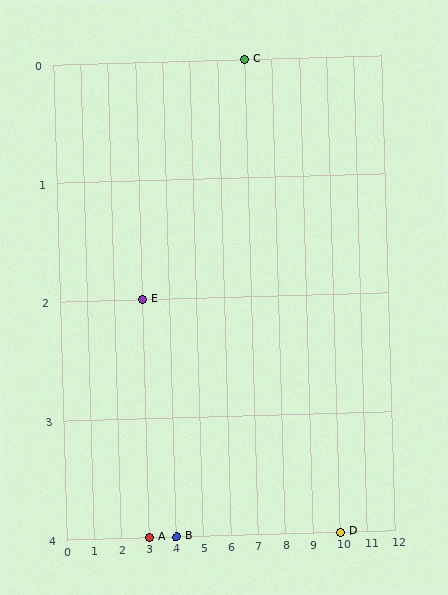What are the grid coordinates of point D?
Point D is at grid coordinates (10, 4).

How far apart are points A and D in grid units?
Points A and D are 7 columns apart.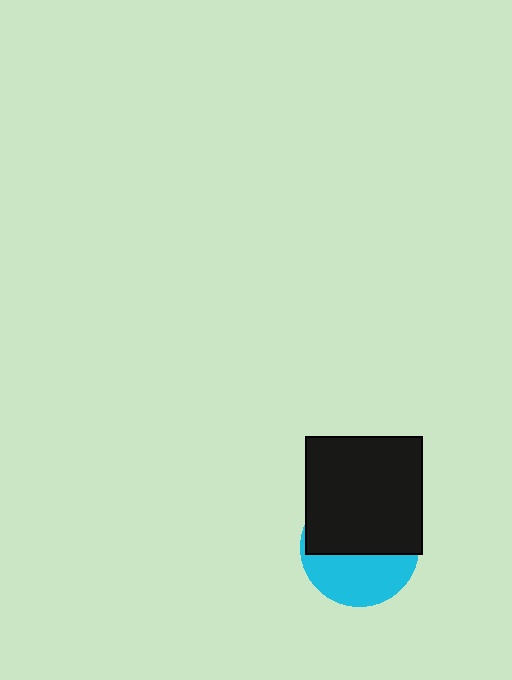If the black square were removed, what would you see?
You would see the complete cyan circle.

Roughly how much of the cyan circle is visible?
A small part of it is visible (roughly 43%).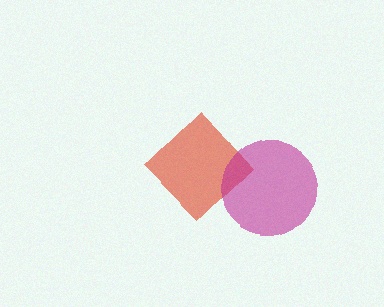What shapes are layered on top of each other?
The layered shapes are: a red diamond, a magenta circle.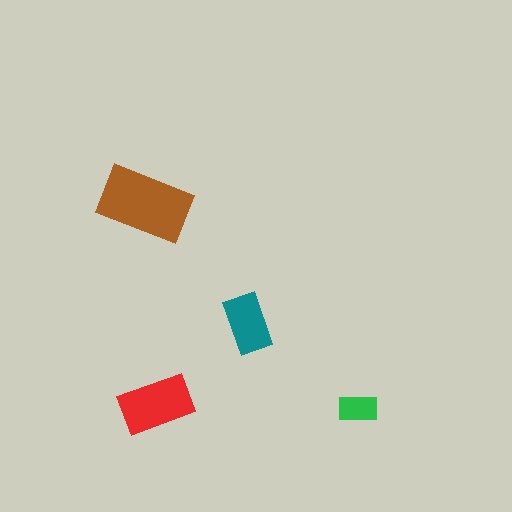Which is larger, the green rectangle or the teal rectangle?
The teal one.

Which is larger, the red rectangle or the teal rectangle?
The red one.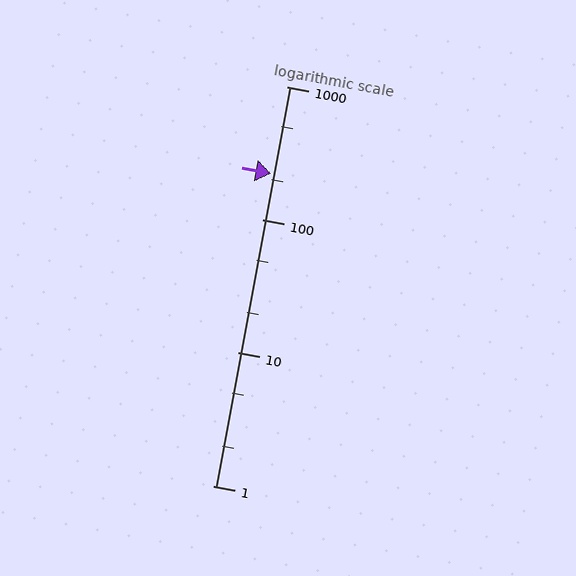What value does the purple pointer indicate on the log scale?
The pointer indicates approximately 220.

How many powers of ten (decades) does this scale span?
The scale spans 3 decades, from 1 to 1000.